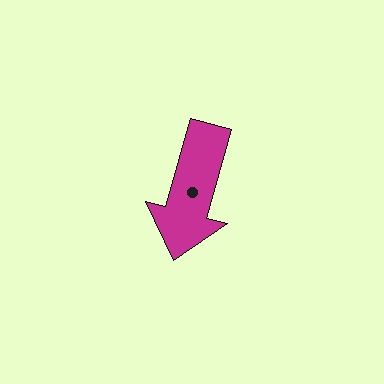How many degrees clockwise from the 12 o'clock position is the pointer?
Approximately 195 degrees.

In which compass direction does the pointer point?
South.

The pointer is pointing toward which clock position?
Roughly 7 o'clock.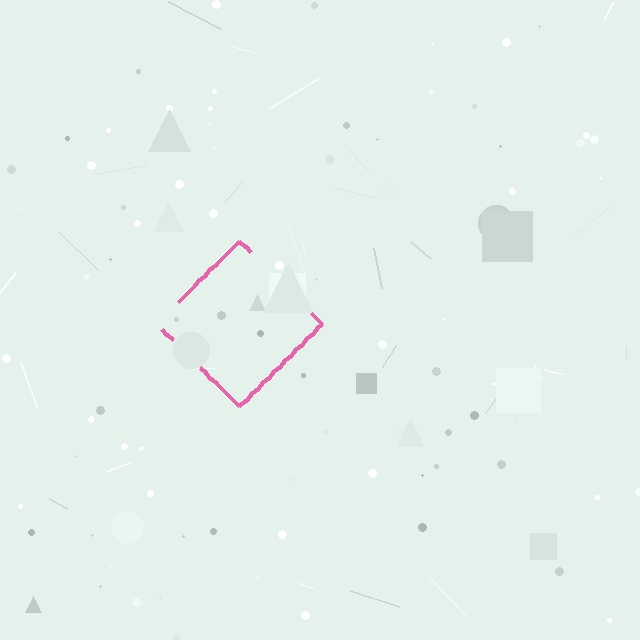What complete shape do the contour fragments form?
The contour fragments form a diamond.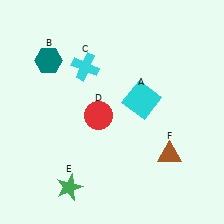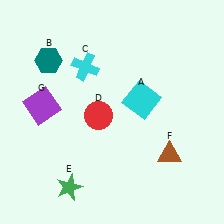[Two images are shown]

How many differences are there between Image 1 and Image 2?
There is 1 difference between the two images.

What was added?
A purple square (G) was added in Image 2.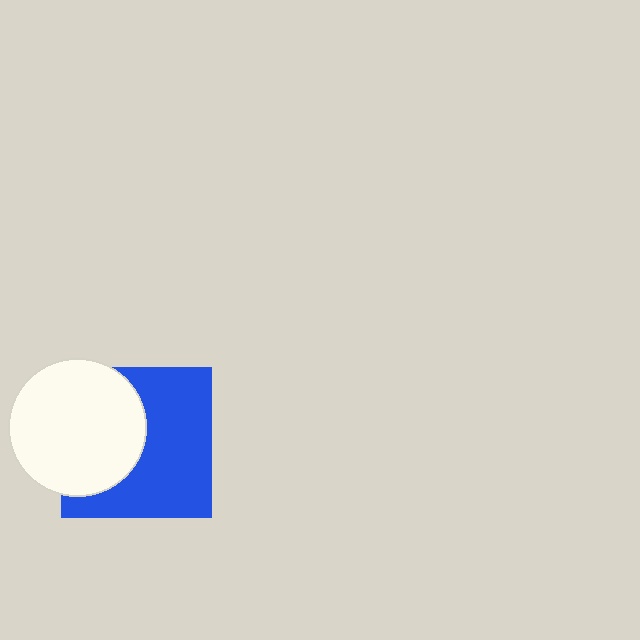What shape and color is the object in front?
The object in front is a white circle.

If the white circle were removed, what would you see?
You would see the complete blue square.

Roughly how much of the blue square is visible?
About half of it is visible (roughly 58%).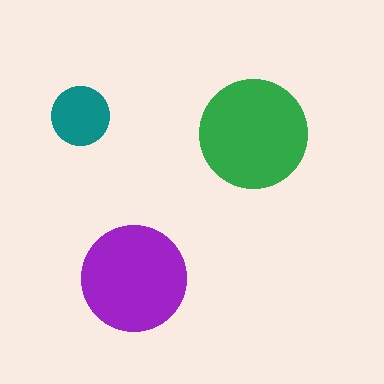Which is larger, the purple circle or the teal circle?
The purple one.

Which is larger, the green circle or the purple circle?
The green one.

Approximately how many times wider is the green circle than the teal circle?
About 2 times wider.